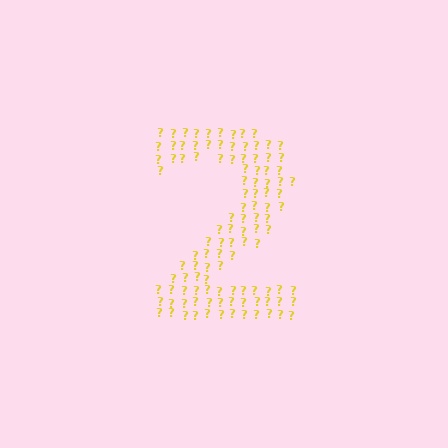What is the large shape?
The large shape is the digit 2.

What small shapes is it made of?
It is made of small question marks.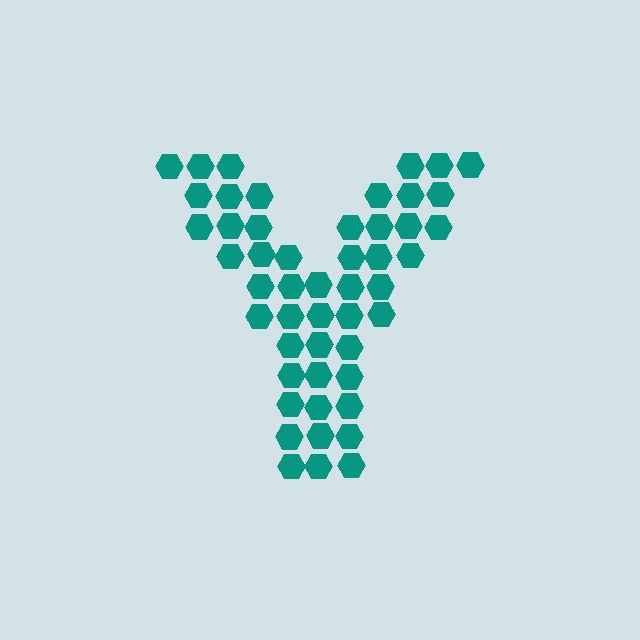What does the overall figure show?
The overall figure shows the letter Y.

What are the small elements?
The small elements are hexagons.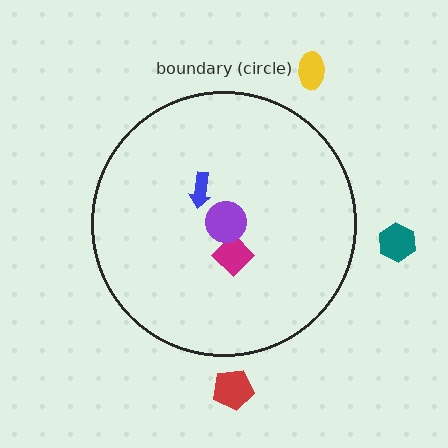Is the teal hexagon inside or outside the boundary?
Outside.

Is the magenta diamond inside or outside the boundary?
Inside.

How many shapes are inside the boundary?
3 inside, 3 outside.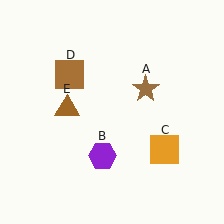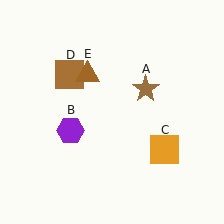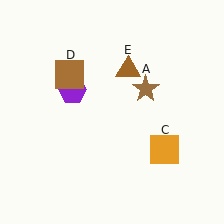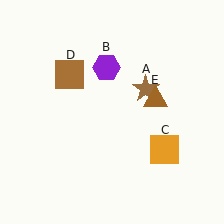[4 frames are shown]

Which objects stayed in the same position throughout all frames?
Brown star (object A) and orange square (object C) and brown square (object D) remained stationary.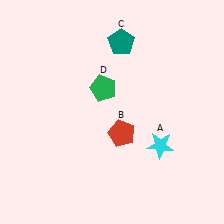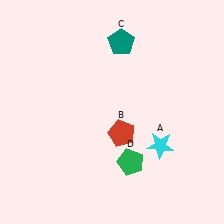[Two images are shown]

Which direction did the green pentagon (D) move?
The green pentagon (D) moved down.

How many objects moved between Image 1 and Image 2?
1 object moved between the two images.